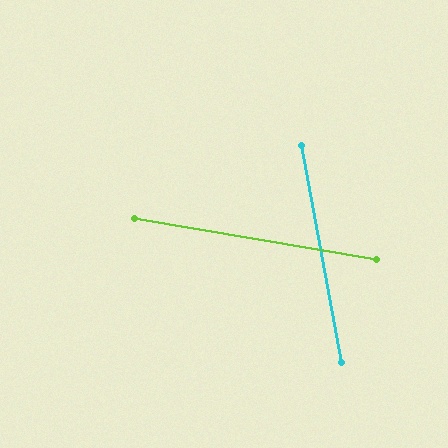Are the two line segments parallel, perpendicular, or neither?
Neither parallel nor perpendicular — they differ by about 70°.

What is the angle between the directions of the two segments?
Approximately 70 degrees.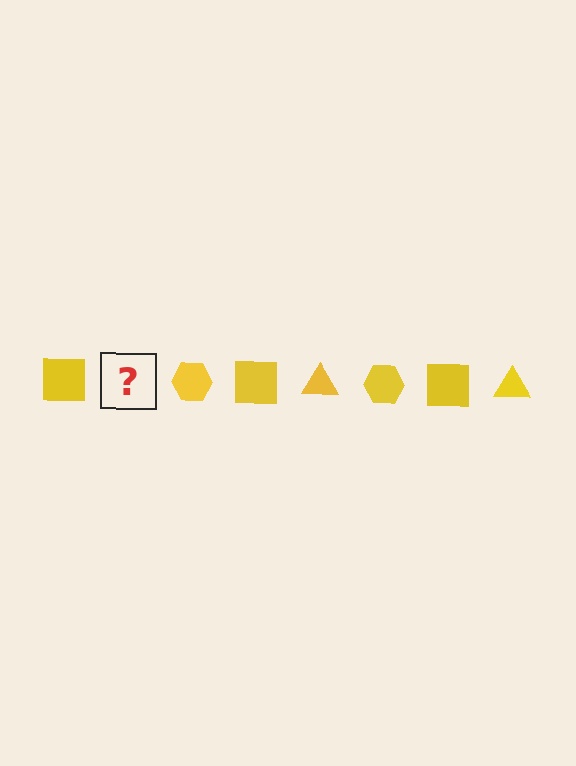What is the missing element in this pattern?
The missing element is a yellow triangle.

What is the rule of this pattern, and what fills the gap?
The rule is that the pattern cycles through square, triangle, hexagon shapes in yellow. The gap should be filled with a yellow triangle.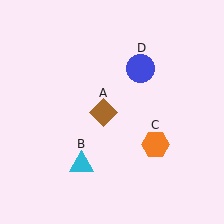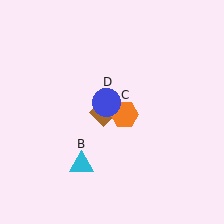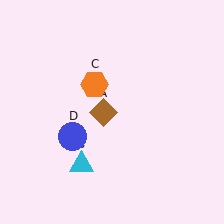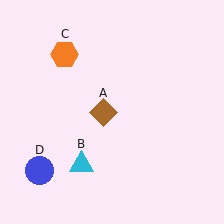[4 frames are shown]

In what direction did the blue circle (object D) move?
The blue circle (object D) moved down and to the left.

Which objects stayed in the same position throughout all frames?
Brown diamond (object A) and cyan triangle (object B) remained stationary.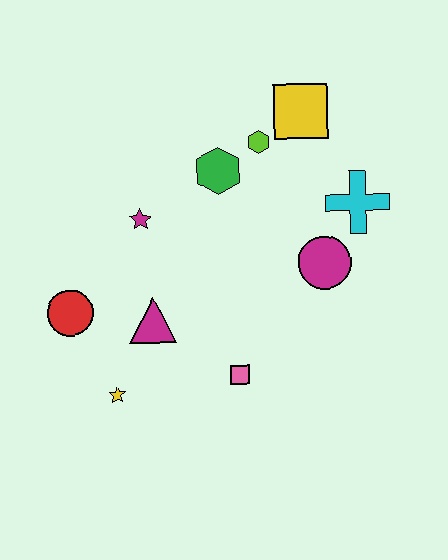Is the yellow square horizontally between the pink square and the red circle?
No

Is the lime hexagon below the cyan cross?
No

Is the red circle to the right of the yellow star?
No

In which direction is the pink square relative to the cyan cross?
The pink square is below the cyan cross.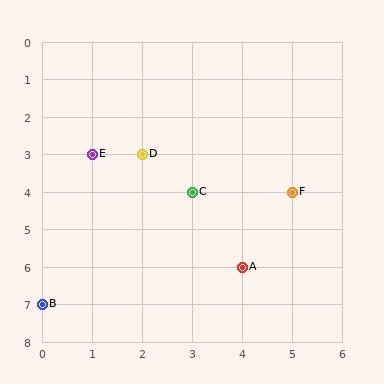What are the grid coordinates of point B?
Point B is at grid coordinates (0, 7).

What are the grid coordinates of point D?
Point D is at grid coordinates (2, 3).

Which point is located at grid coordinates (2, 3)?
Point D is at (2, 3).